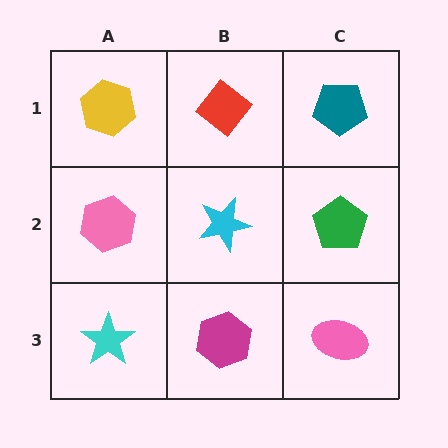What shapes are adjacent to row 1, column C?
A green pentagon (row 2, column C), a red diamond (row 1, column B).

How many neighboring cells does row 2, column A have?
3.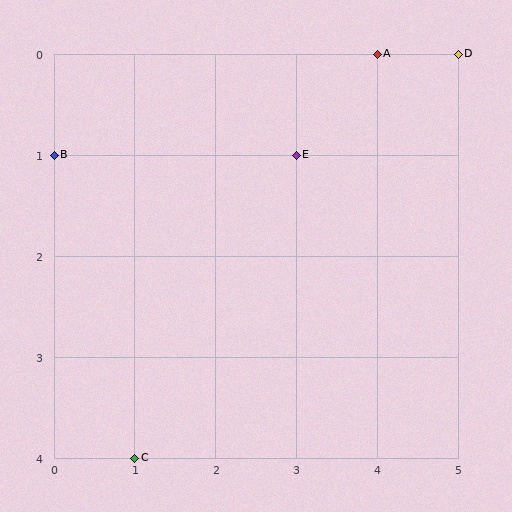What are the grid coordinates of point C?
Point C is at grid coordinates (1, 4).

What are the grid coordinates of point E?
Point E is at grid coordinates (3, 1).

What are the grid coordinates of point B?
Point B is at grid coordinates (0, 1).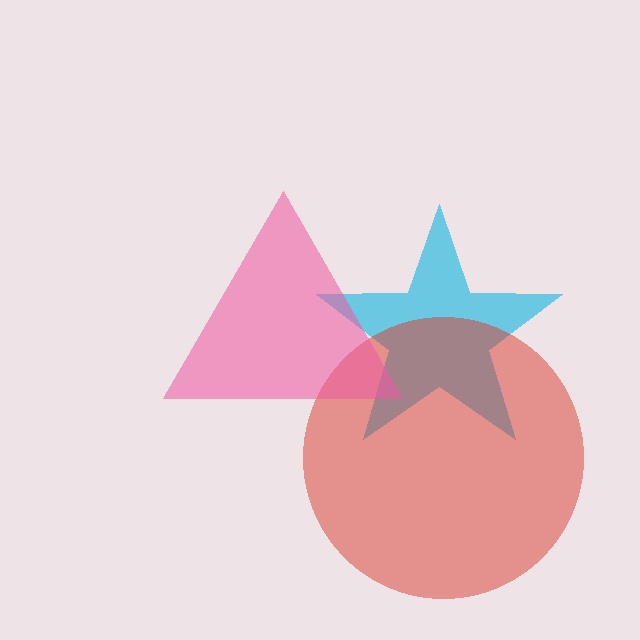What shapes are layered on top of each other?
The layered shapes are: a cyan star, a red circle, a pink triangle.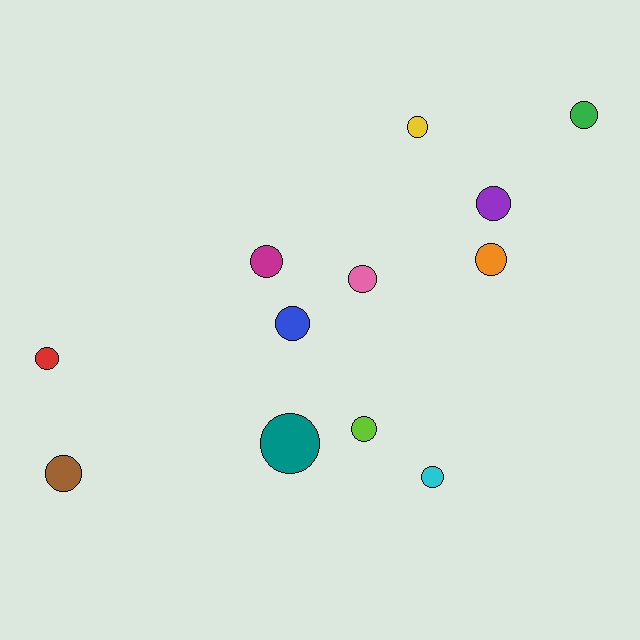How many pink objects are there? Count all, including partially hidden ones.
There is 1 pink object.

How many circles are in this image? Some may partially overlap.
There are 12 circles.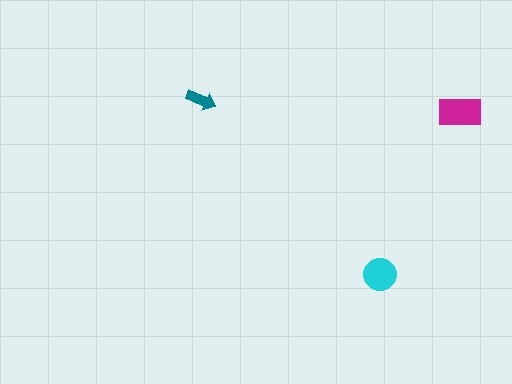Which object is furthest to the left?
The teal arrow is leftmost.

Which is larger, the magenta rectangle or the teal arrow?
The magenta rectangle.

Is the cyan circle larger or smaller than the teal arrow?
Larger.